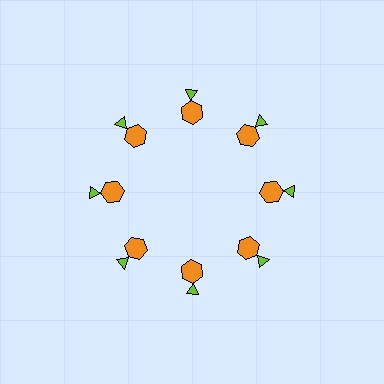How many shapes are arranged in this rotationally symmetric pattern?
There are 16 shapes, arranged in 8 groups of 2.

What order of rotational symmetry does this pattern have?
This pattern has 8-fold rotational symmetry.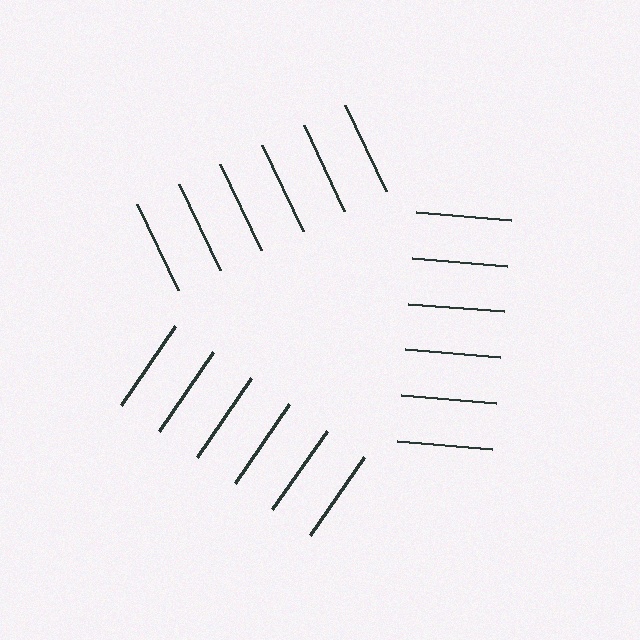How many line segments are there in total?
18 — 6 along each of the 3 edges.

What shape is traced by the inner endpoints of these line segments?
An illusory triangle — the line segments terminate on its edges but no continuous stroke is drawn.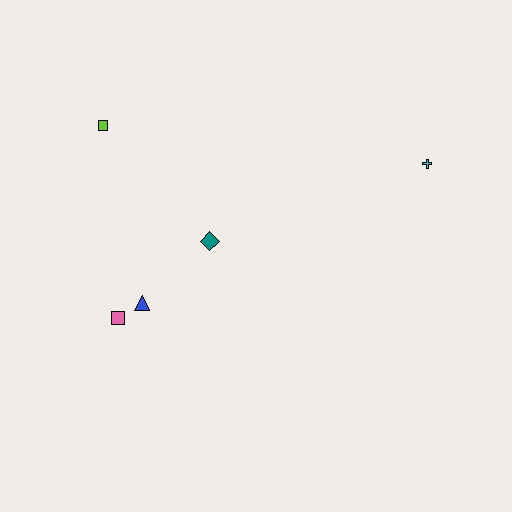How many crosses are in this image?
There is 1 cross.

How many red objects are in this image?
There are no red objects.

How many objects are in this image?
There are 5 objects.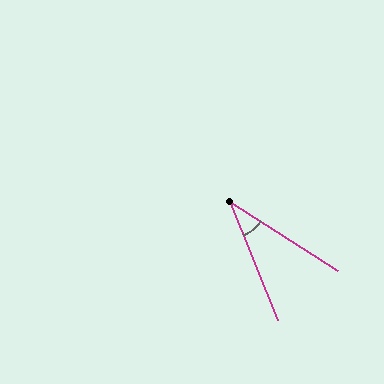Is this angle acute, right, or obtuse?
It is acute.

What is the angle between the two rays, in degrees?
Approximately 36 degrees.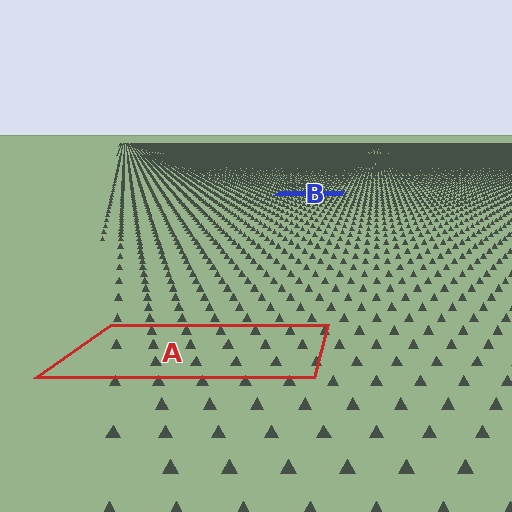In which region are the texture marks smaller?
The texture marks are smaller in region B, because it is farther away.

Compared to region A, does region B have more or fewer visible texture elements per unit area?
Region B has more texture elements per unit area — they are packed more densely because it is farther away.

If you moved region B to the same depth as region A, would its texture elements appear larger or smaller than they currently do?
They would appear larger. At a closer depth, the same texture elements are projected at a bigger on-screen size.